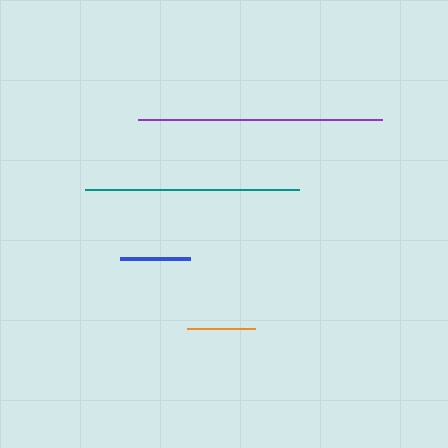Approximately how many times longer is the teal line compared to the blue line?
The teal line is approximately 3.1 times the length of the blue line.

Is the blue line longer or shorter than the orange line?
The blue line is longer than the orange line.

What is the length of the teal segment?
The teal segment is approximately 215 pixels long.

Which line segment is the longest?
The purple line is the longest at approximately 245 pixels.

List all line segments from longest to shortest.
From longest to shortest: purple, teal, blue, orange.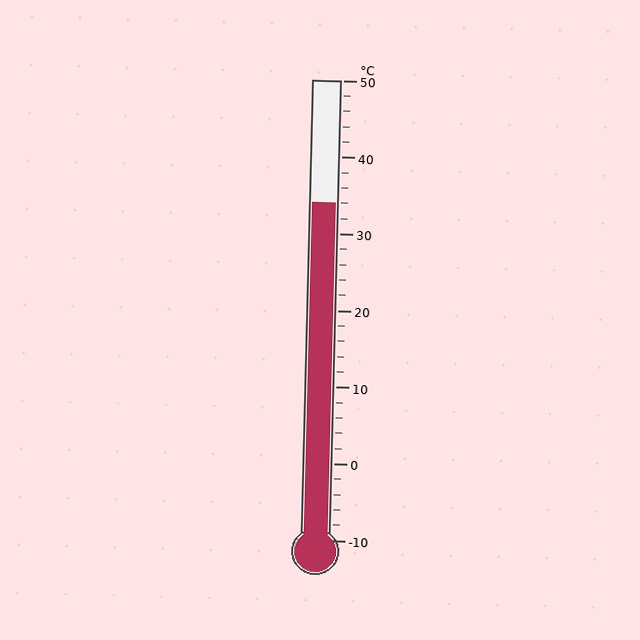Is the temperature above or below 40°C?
The temperature is below 40°C.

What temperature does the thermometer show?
The thermometer shows approximately 34°C.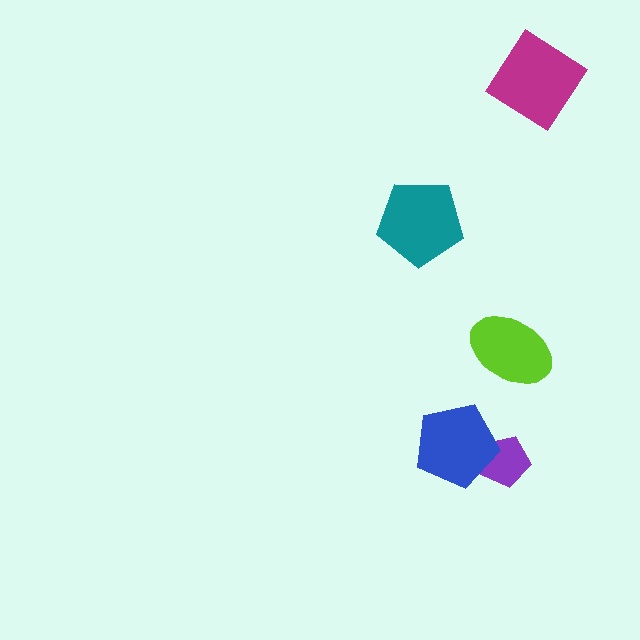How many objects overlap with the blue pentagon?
1 object overlaps with the blue pentagon.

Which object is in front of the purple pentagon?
The blue pentagon is in front of the purple pentagon.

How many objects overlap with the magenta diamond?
0 objects overlap with the magenta diamond.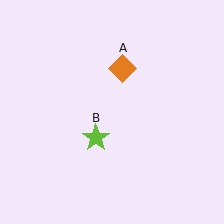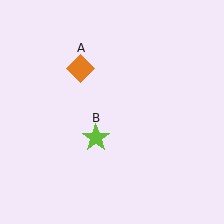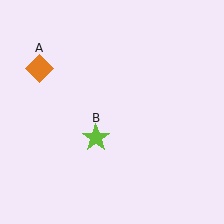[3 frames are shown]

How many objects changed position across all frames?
1 object changed position: orange diamond (object A).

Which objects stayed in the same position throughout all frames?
Lime star (object B) remained stationary.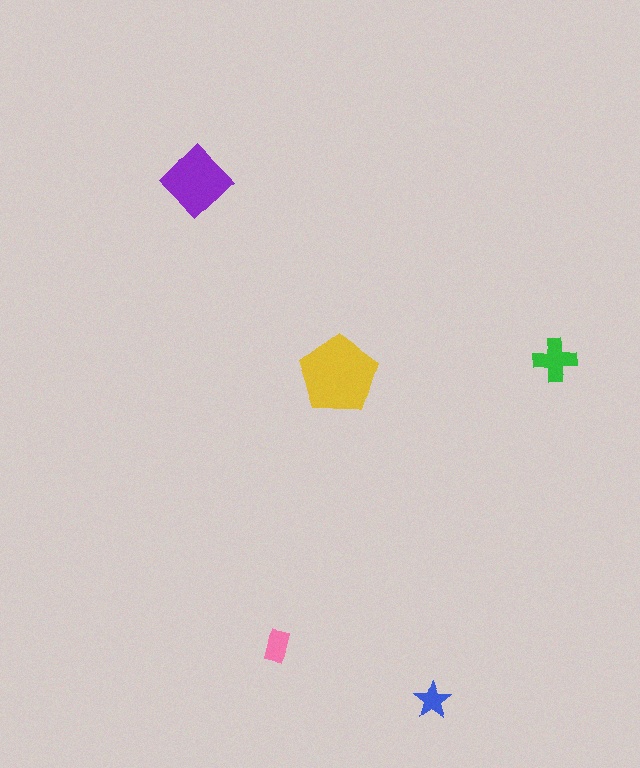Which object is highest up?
The purple diamond is topmost.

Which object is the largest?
The yellow pentagon.